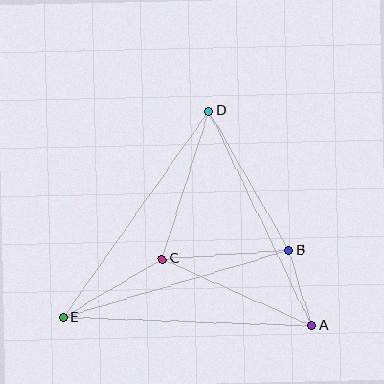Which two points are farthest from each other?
Points D and E are farthest from each other.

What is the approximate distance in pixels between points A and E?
The distance between A and E is approximately 249 pixels.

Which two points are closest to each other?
Points A and B are closest to each other.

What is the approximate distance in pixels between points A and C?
The distance between A and C is approximately 164 pixels.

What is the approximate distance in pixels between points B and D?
The distance between B and D is approximately 161 pixels.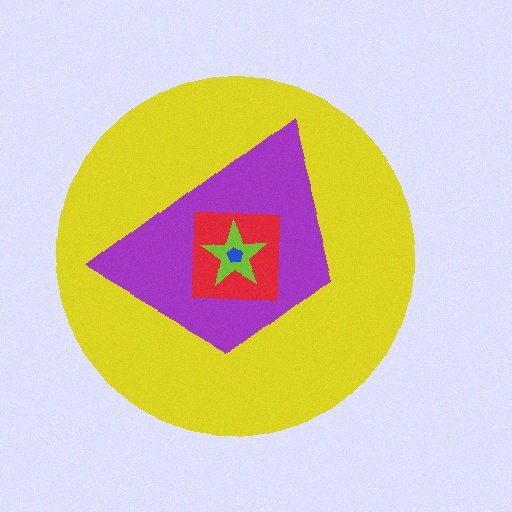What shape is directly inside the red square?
The lime star.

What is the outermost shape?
The yellow circle.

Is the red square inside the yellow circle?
Yes.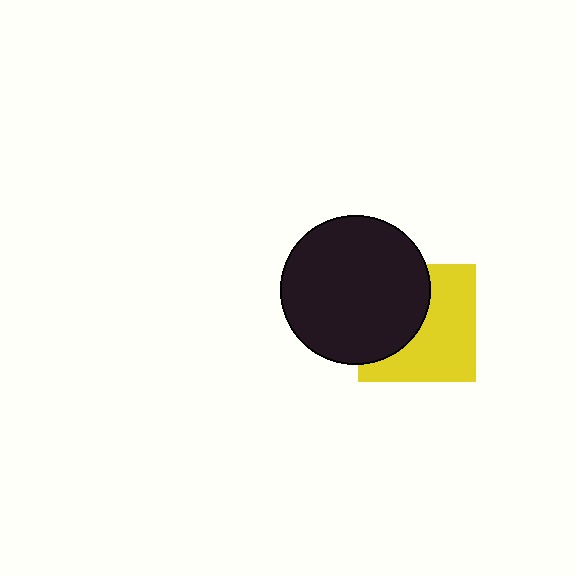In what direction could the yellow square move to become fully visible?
The yellow square could move right. That would shift it out from behind the black circle entirely.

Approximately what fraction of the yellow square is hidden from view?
Roughly 45% of the yellow square is hidden behind the black circle.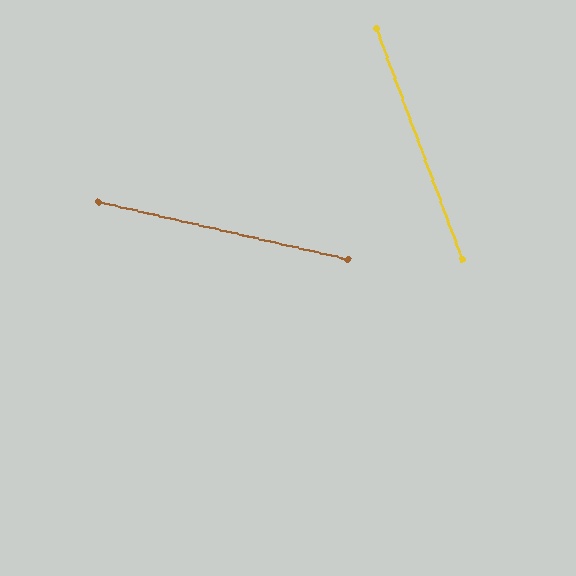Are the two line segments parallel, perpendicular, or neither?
Neither parallel nor perpendicular — they differ by about 57°.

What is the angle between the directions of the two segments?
Approximately 57 degrees.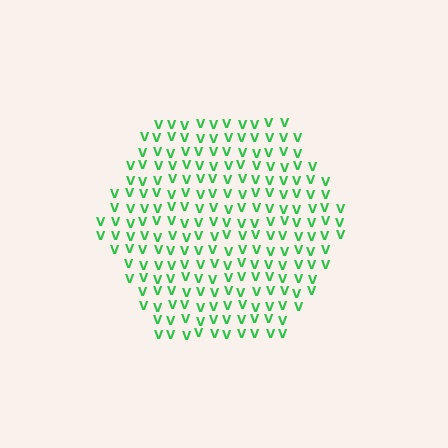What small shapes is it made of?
It is made of small letter V's.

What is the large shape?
The large shape is a hexagon.